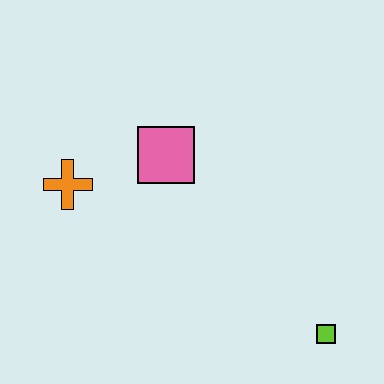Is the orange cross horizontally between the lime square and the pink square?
No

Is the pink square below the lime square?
No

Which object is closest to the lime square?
The pink square is closest to the lime square.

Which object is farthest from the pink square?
The lime square is farthest from the pink square.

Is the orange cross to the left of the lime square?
Yes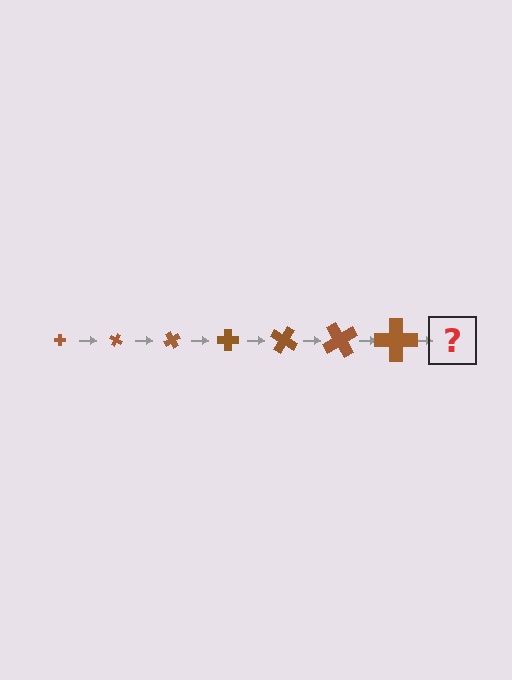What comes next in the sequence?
The next element should be a cross, larger than the previous one and rotated 210 degrees from the start.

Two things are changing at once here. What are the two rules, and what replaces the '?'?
The two rules are that the cross grows larger each step and it rotates 30 degrees each step. The '?' should be a cross, larger than the previous one and rotated 210 degrees from the start.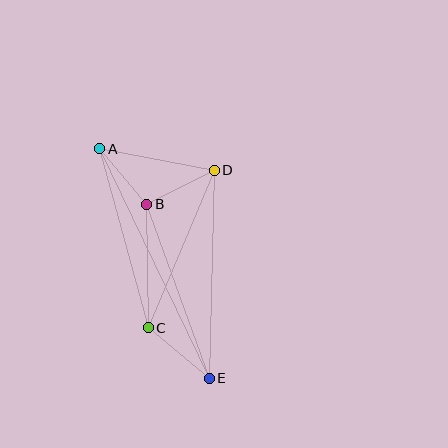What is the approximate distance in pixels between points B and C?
The distance between B and C is approximately 123 pixels.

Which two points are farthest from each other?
Points A and E are farthest from each other.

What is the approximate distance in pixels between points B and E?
The distance between B and E is approximately 185 pixels.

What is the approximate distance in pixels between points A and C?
The distance between A and C is approximately 185 pixels.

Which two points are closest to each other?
Points A and B are closest to each other.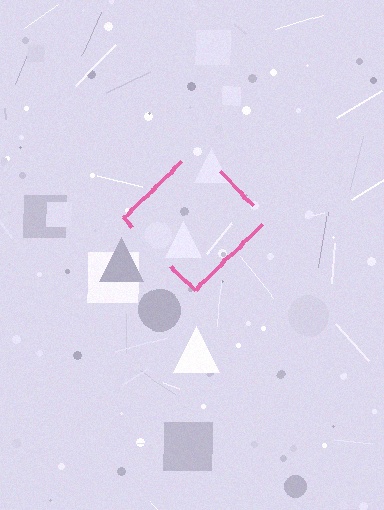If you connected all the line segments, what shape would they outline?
They would outline a diamond.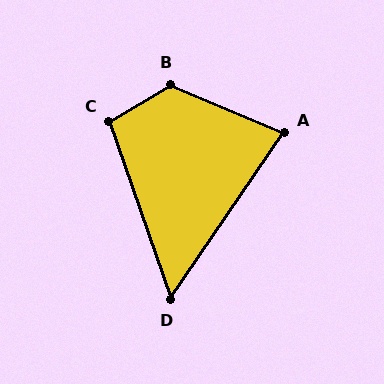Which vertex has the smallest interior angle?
D, at approximately 54 degrees.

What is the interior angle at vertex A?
Approximately 79 degrees (acute).